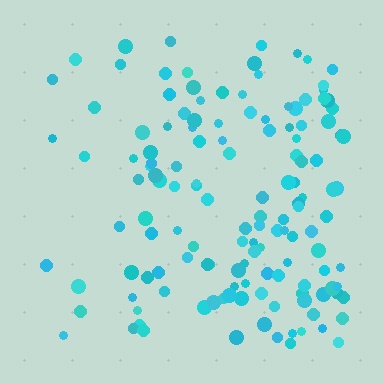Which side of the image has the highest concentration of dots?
The right.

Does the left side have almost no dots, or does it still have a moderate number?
Still a moderate number, just noticeably fewer than the right.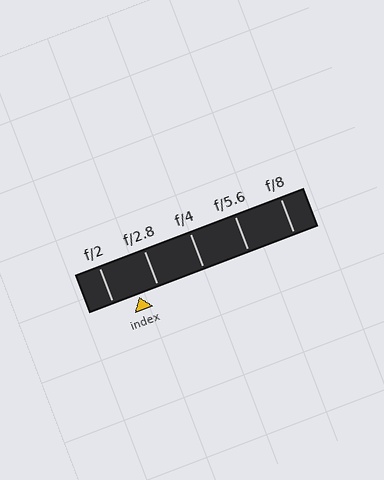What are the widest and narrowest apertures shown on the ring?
The widest aperture shown is f/2 and the narrowest is f/8.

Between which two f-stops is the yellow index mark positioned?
The index mark is between f/2 and f/2.8.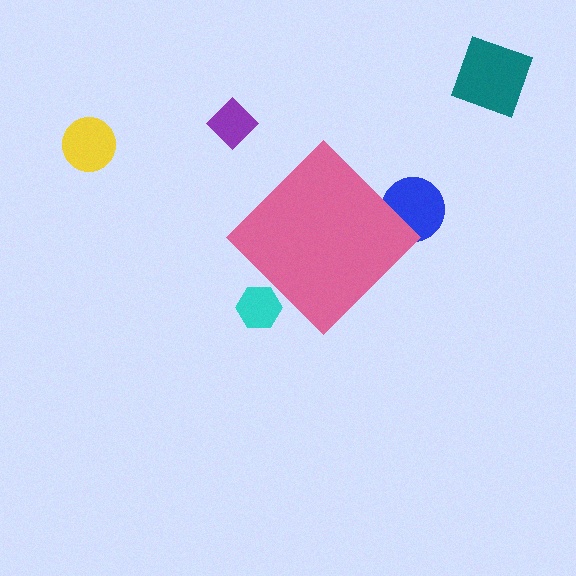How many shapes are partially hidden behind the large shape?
2 shapes are partially hidden.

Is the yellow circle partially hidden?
No, the yellow circle is fully visible.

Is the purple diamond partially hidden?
No, the purple diamond is fully visible.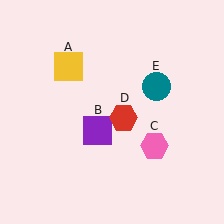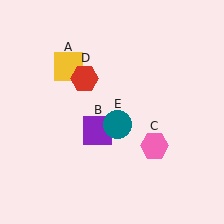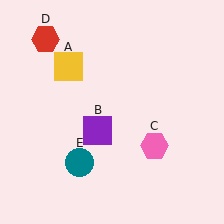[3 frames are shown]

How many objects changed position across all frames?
2 objects changed position: red hexagon (object D), teal circle (object E).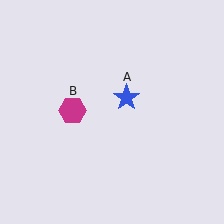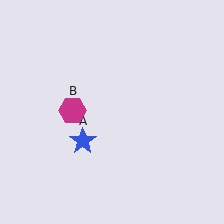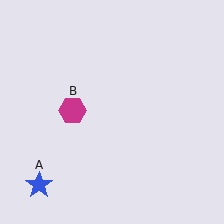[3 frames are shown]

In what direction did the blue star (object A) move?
The blue star (object A) moved down and to the left.